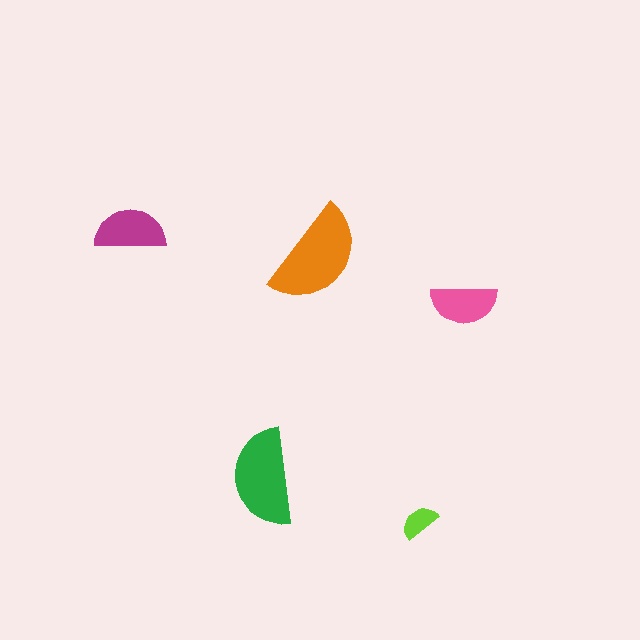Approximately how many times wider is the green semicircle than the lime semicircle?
About 2.5 times wider.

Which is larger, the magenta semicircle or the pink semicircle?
The magenta one.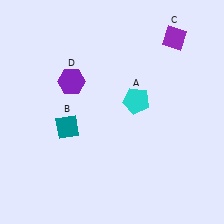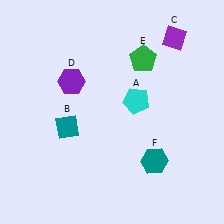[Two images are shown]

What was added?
A green pentagon (E), a teal hexagon (F) were added in Image 2.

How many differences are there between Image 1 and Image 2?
There are 2 differences between the two images.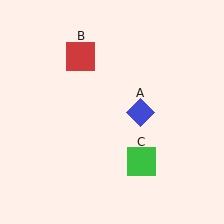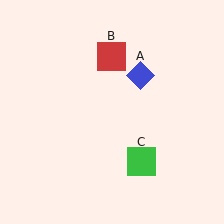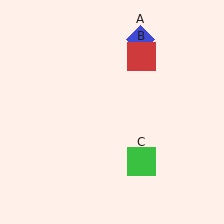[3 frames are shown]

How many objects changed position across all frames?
2 objects changed position: blue diamond (object A), red square (object B).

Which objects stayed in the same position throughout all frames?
Green square (object C) remained stationary.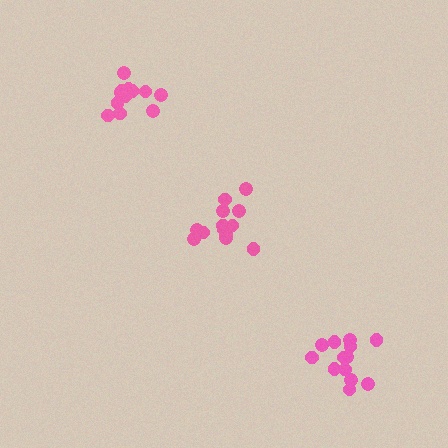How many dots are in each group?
Group 1: 13 dots, Group 2: 12 dots, Group 3: 13 dots (38 total).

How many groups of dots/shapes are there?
There are 3 groups.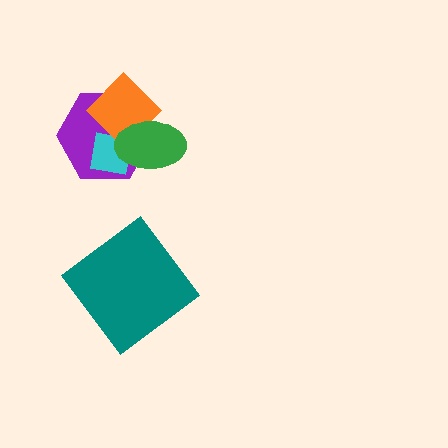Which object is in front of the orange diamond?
The green ellipse is in front of the orange diamond.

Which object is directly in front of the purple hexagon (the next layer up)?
The cyan square is directly in front of the purple hexagon.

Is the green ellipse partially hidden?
No, no other shape covers it.